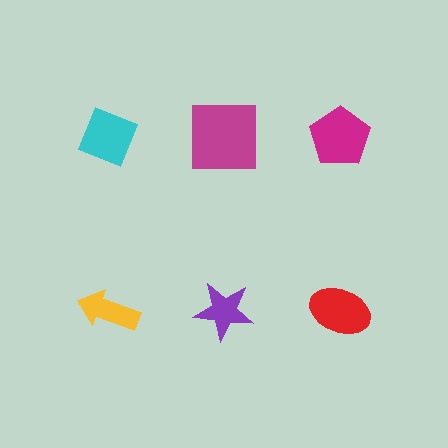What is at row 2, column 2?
A purple star.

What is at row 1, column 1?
A cyan diamond.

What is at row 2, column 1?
A yellow arrow.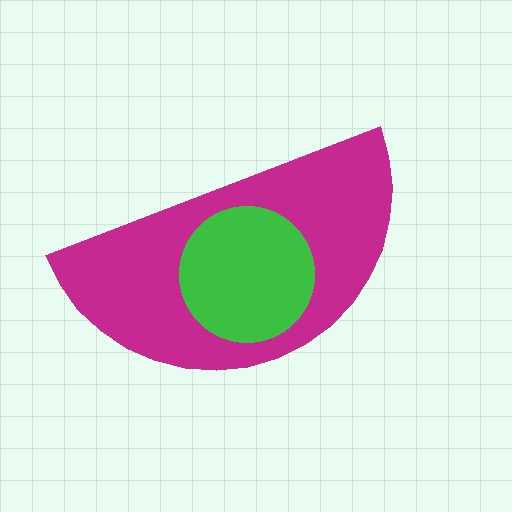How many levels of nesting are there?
2.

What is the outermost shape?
The magenta semicircle.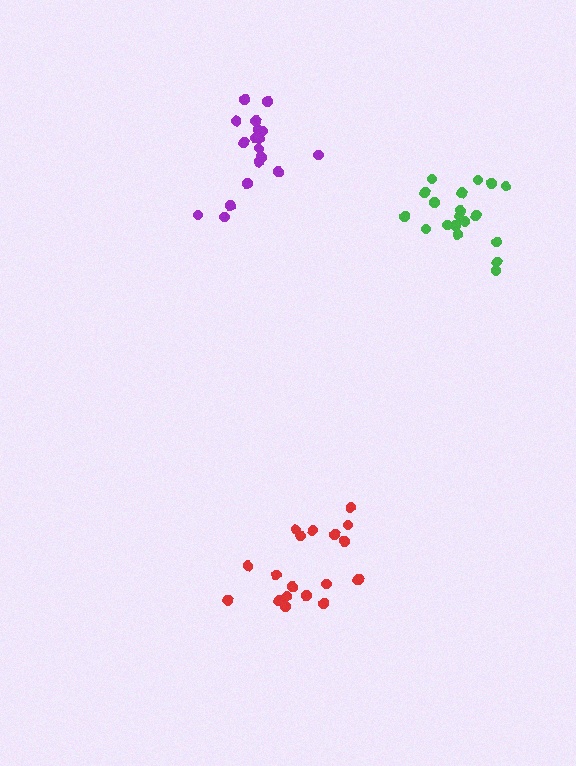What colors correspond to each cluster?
The clusters are colored: purple, red, green.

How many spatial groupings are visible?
There are 3 spatial groupings.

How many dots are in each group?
Group 1: 18 dots, Group 2: 19 dots, Group 3: 19 dots (56 total).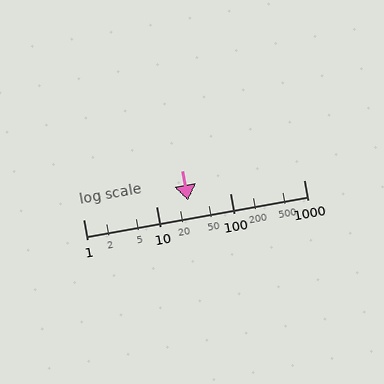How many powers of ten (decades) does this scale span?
The scale spans 3 decades, from 1 to 1000.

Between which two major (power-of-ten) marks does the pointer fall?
The pointer is between 10 and 100.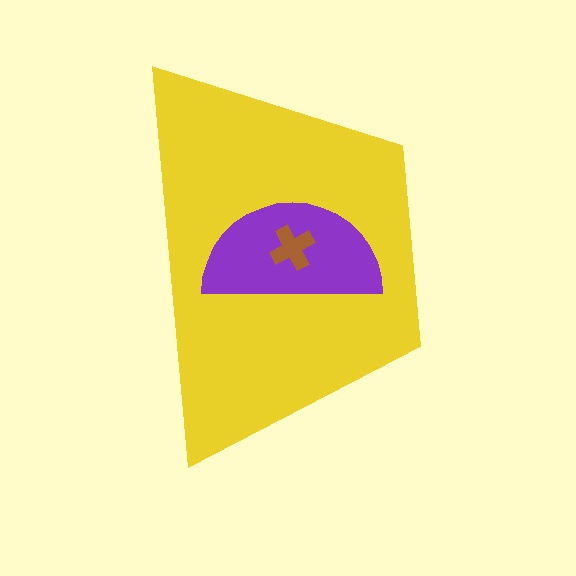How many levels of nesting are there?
3.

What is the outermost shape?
The yellow trapezoid.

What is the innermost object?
The brown cross.